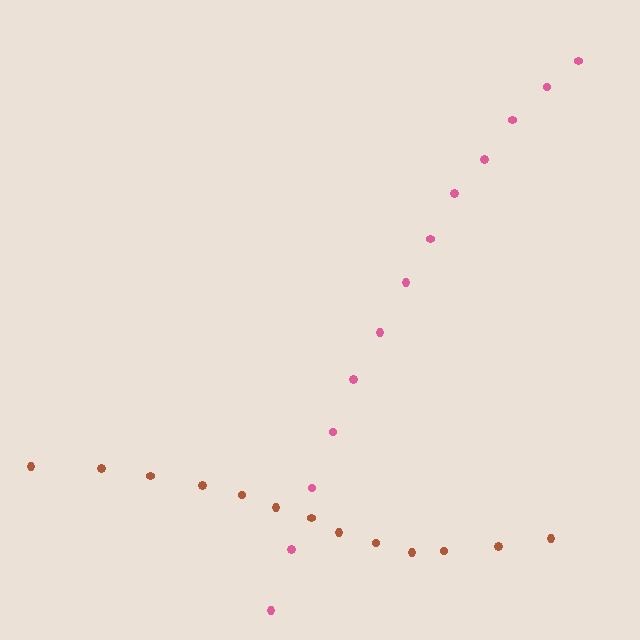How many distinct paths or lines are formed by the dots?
There are 2 distinct paths.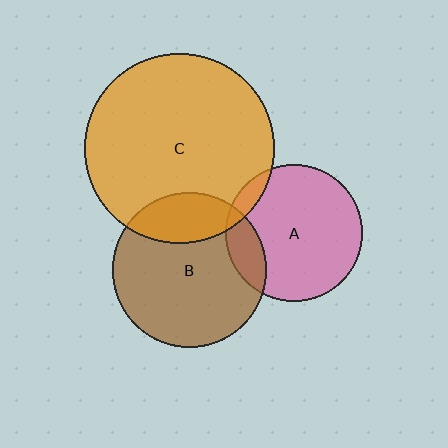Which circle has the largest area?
Circle C (orange).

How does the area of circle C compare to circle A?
Approximately 1.9 times.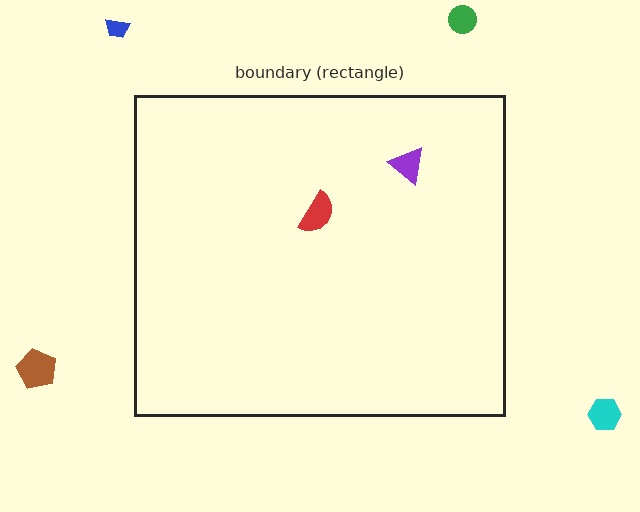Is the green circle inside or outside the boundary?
Outside.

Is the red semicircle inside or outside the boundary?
Inside.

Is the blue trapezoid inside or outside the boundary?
Outside.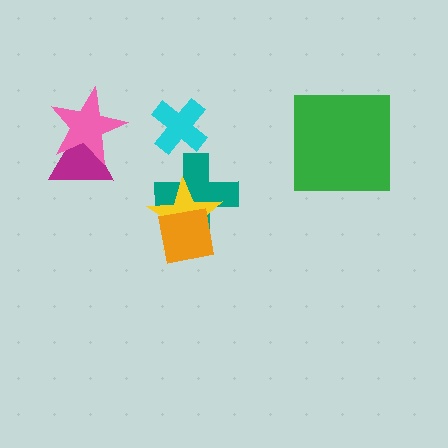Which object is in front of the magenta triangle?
The pink star is in front of the magenta triangle.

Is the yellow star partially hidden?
Yes, it is partially covered by another shape.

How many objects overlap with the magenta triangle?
1 object overlaps with the magenta triangle.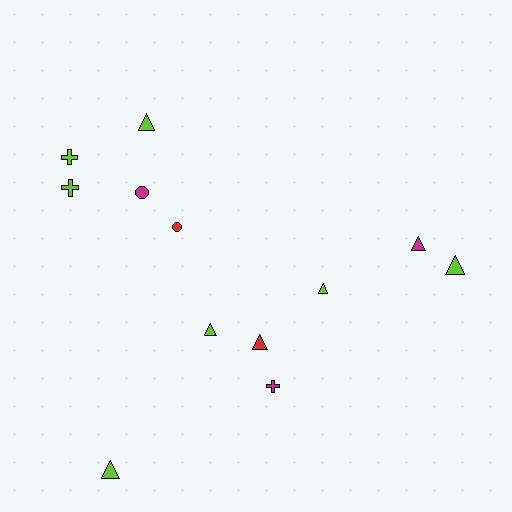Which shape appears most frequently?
Triangle, with 7 objects.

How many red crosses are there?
There are no red crosses.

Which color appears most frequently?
Lime, with 7 objects.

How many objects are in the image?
There are 12 objects.